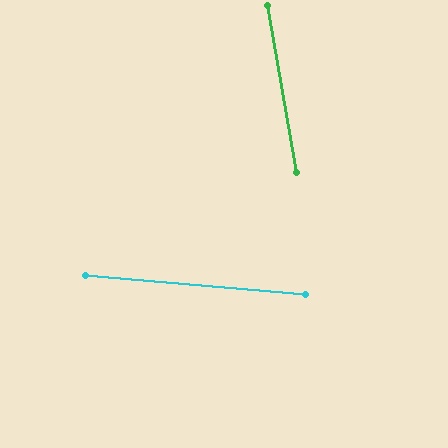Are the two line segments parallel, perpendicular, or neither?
Neither parallel nor perpendicular — they differ by about 75°.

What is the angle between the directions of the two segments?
Approximately 75 degrees.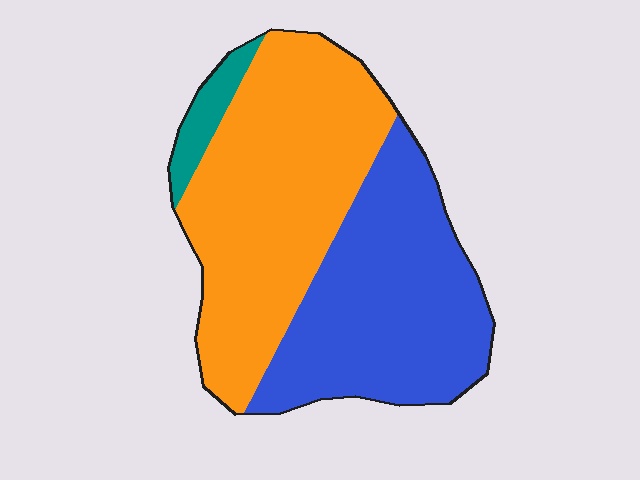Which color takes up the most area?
Orange, at roughly 50%.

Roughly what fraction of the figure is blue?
Blue covers 44% of the figure.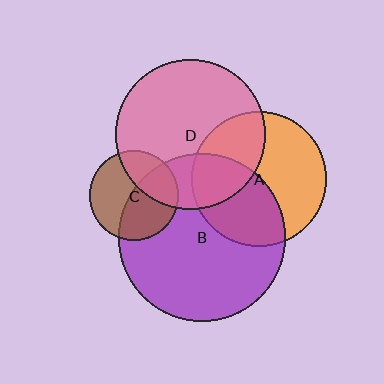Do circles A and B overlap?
Yes.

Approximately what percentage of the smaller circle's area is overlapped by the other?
Approximately 45%.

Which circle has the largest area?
Circle B (purple).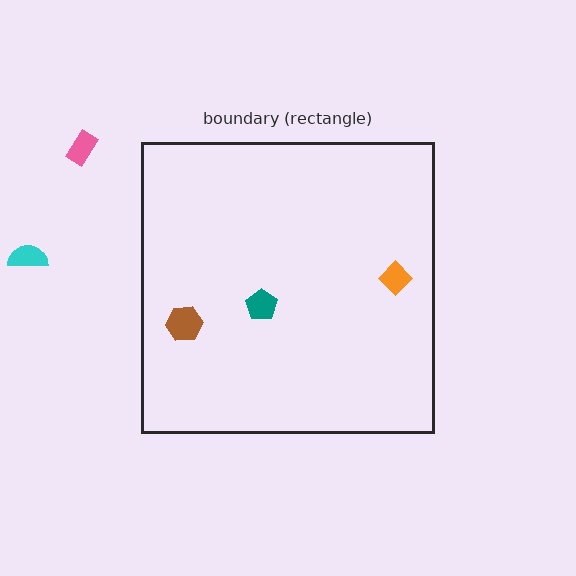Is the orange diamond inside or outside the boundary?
Inside.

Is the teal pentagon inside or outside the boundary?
Inside.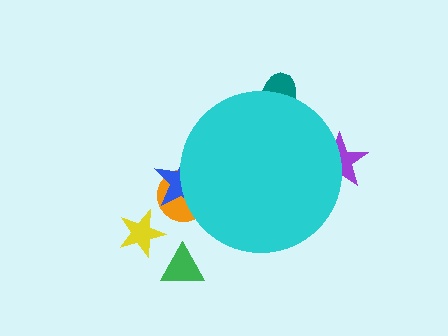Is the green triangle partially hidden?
No, the green triangle is fully visible.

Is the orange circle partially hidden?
Yes, the orange circle is partially hidden behind the cyan circle.